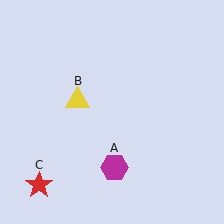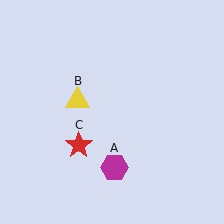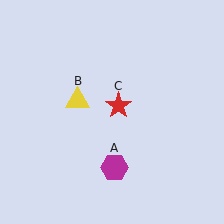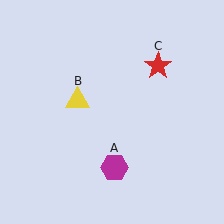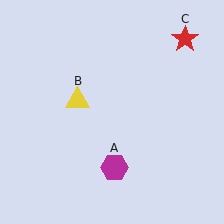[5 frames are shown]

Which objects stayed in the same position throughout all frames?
Magenta hexagon (object A) and yellow triangle (object B) remained stationary.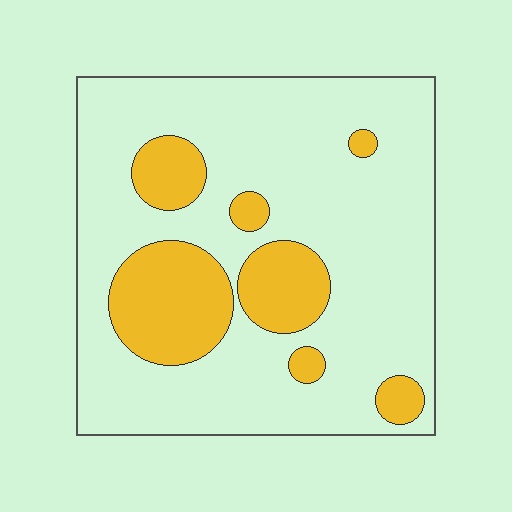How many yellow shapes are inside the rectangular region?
7.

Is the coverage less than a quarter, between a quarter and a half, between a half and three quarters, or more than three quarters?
Less than a quarter.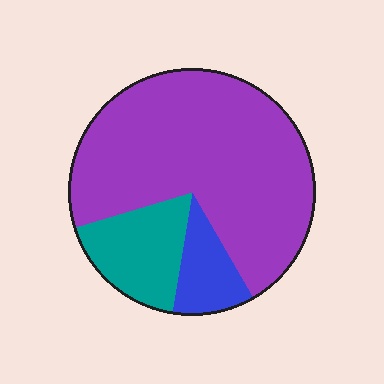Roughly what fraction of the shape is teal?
Teal covers 18% of the shape.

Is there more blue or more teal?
Teal.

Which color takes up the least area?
Blue, at roughly 10%.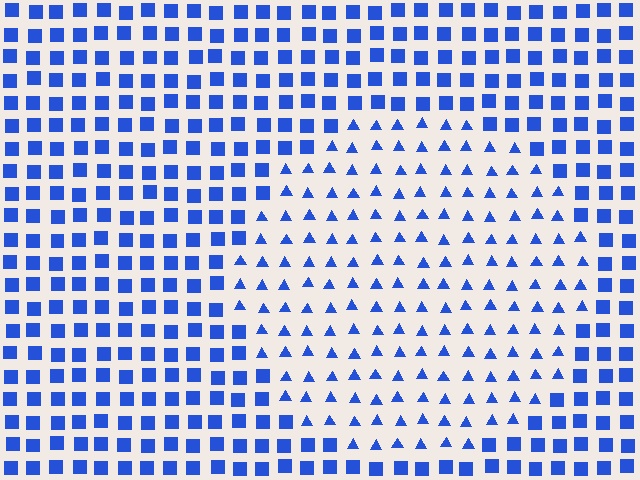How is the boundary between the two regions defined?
The boundary is defined by a change in element shape: triangles inside vs. squares outside. All elements share the same color and spacing.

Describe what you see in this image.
The image is filled with small blue elements arranged in a uniform grid. A circle-shaped region contains triangles, while the surrounding area contains squares. The boundary is defined purely by the change in element shape.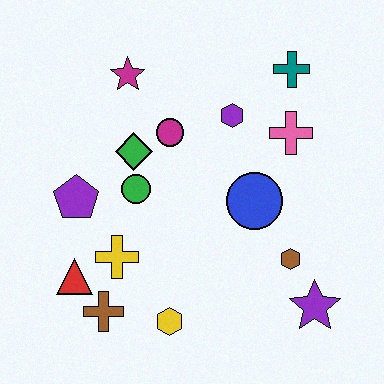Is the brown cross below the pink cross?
Yes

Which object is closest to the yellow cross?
The red triangle is closest to the yellow cross.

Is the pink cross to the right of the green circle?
Yes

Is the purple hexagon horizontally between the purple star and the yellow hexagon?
Yes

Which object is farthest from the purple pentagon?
The purple star is farthest from the purple pentagon.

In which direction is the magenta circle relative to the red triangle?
The magenta circle is above the red triangle.